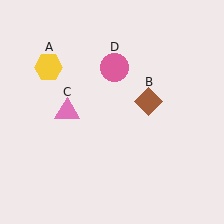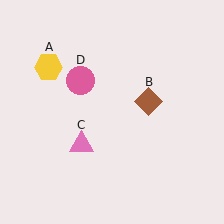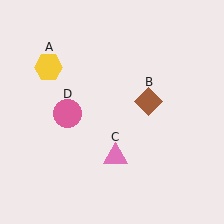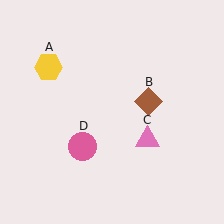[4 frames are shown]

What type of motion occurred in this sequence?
The pink triangle (object C), pink circle (object D) rotated counterclockwise around the center of the scene.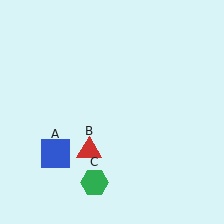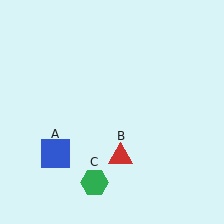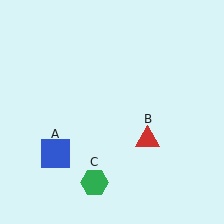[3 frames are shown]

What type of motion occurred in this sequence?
The red triangle (object B) rotated counterclockwise around the center of the scene.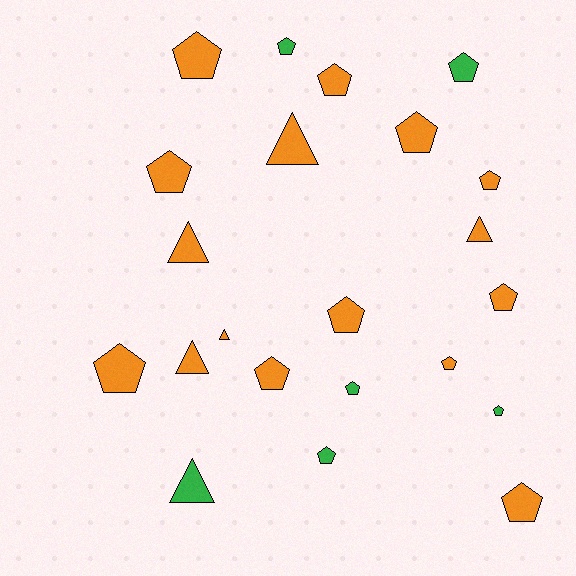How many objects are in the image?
There are 22 objects.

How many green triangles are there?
There is 1 green triangle.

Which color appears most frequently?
Orange, with 16 objects.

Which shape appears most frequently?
Pentagon, with 16 objects.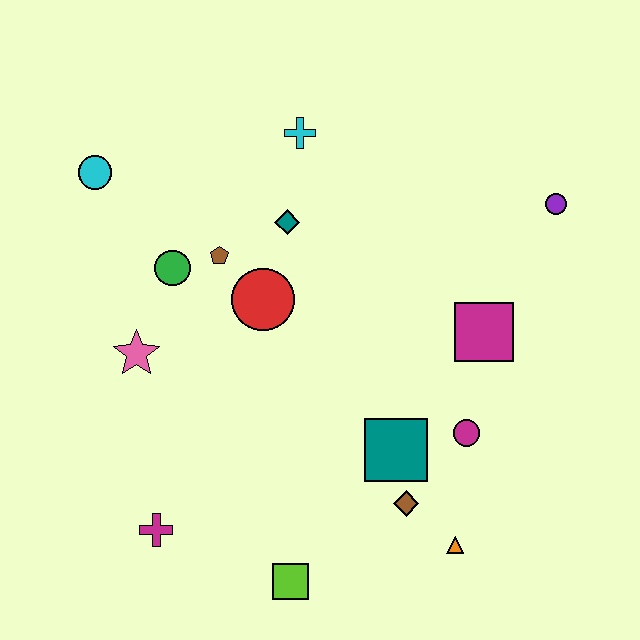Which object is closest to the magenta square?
The magenta circle is closest to the magenta square.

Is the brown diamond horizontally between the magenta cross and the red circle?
No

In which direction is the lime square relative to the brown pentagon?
The lime square is below the brown pentagon.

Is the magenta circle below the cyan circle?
Yes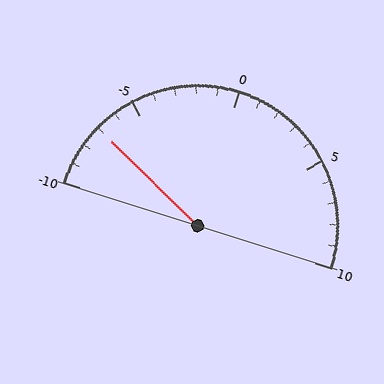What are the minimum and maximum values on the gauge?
The gauge ranges from -10 to 10.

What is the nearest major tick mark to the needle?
The nearest major tick mark is -5.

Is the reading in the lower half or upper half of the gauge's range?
The reading is in the lower half of the range (-10 to 10).